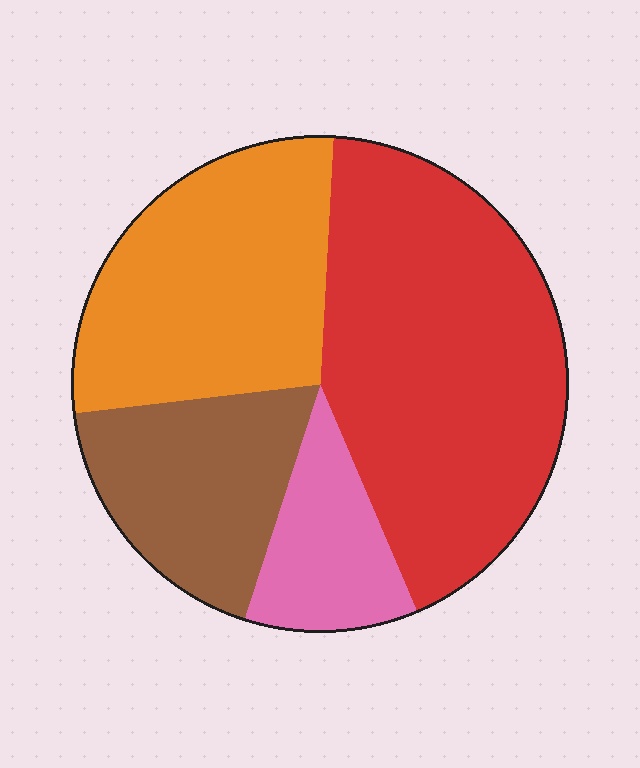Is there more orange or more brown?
Orange.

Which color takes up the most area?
Red, at roughly 45%.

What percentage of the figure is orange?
Orange covers 28% of the figure.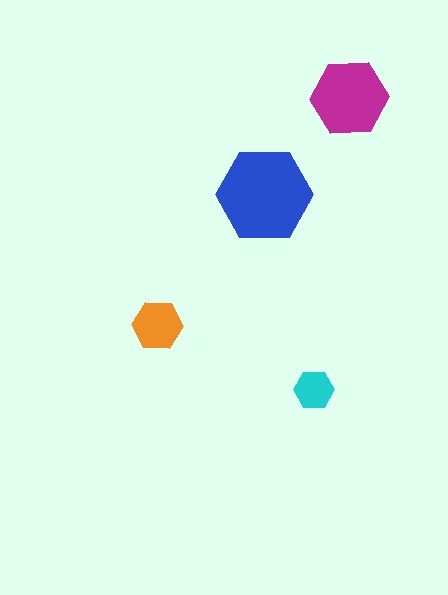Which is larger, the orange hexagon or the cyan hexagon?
The orange one.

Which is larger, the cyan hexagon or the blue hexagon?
The blue one.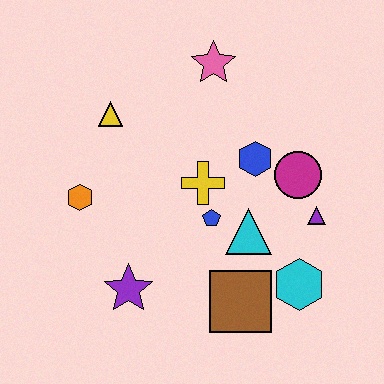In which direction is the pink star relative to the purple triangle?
The pink star is above the purple triangle.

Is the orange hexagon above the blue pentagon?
Yes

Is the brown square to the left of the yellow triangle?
No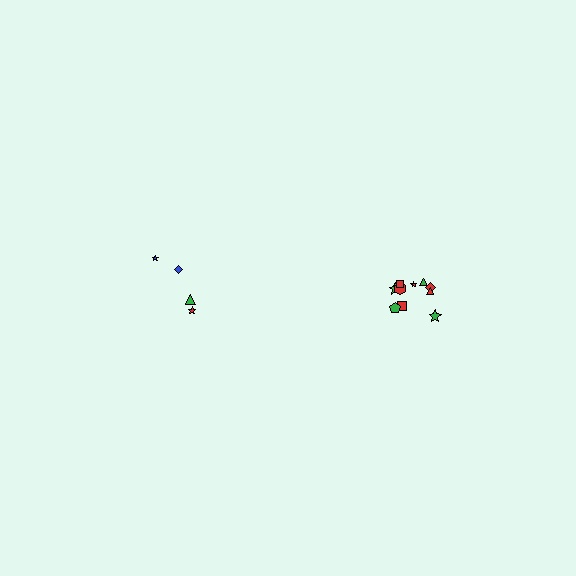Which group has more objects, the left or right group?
The right group.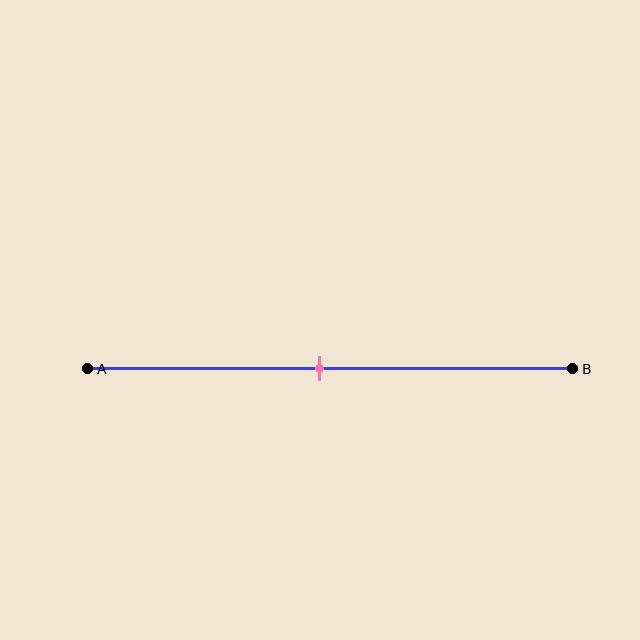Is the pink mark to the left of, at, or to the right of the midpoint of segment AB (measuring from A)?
The pink mark is approximately at the midpoint of segment AB.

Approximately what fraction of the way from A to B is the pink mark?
The pink mark is approximately 50% of the way from A to B.